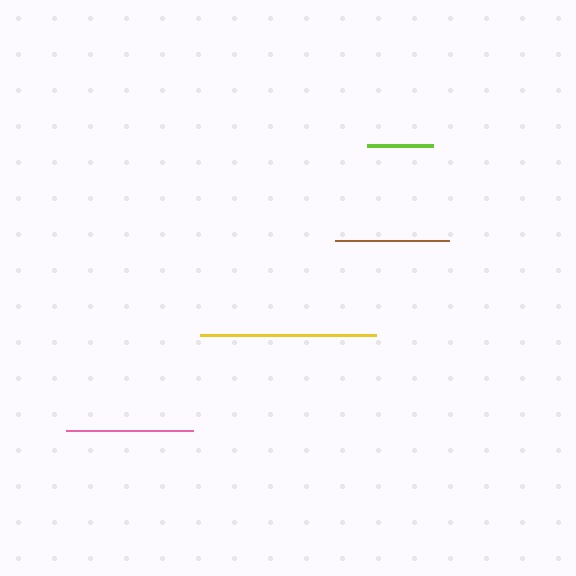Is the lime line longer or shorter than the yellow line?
The yellow line is longer than the lime line.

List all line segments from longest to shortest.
From longest to shortest: yellow, pink, brown, lime.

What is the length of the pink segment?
The pink segment is approximately 127 pixels long.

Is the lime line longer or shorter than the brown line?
The brown line is longer than the lime line.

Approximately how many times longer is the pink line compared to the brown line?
The pink line is approximately 1.1 times the length of the brown line.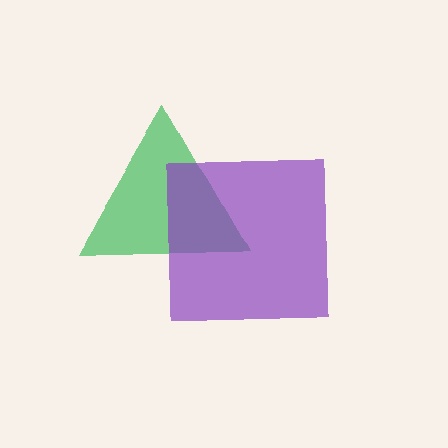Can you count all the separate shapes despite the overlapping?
Yes, there are 2 separate shapes.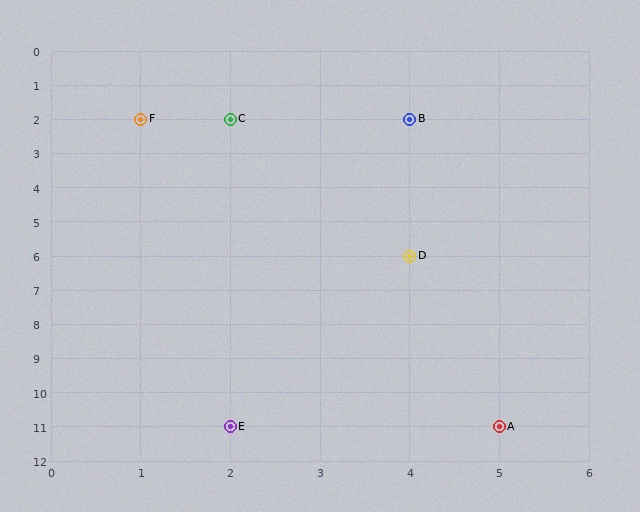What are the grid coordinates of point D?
Point D is at grid coordinates (4, 6).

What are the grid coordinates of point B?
Point B is at grid coordinates (4, 2).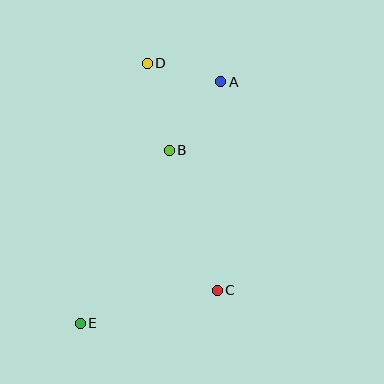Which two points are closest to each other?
Points A and D are closest to each other.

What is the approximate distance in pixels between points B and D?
The distance between B and D is approximately 89 pixels.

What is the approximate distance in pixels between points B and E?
The distance between B and E is approximately 195 pixels.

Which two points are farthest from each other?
Points A and E are farthest from each other.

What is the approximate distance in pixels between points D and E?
The distance between D and E is approximately 268 pixels.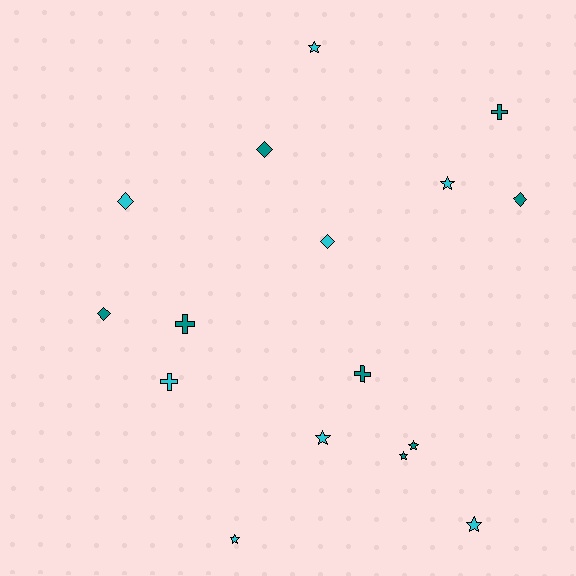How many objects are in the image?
There are 16 objects.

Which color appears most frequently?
Cyan, with 8 objects.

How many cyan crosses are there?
There is 1 cyan cross.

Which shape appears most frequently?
Star, with 7 objects.